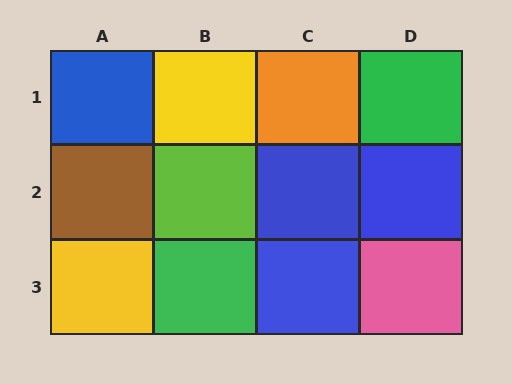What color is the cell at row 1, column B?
Yellow.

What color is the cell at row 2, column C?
Blue.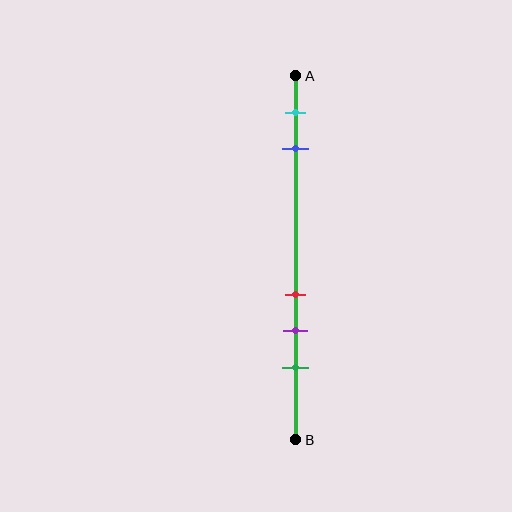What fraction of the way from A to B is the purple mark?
The purple mark is approximately 70% (0.7) of the way from A to B.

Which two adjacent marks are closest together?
The red and purple marks are the closest adjacent pair.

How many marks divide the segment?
There are 5 marks dividing the segment.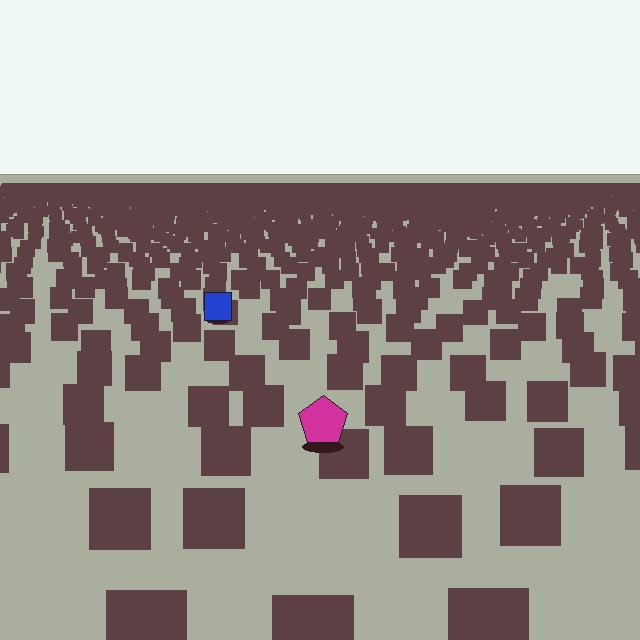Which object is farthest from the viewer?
The blue square is farthest from the viewer. It appears smaller and the ground texture around it is denser.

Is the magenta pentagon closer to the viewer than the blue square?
Yes. The magenta pentagon is closer — you can tell from the texture gradient: the ground texture is coarser near it.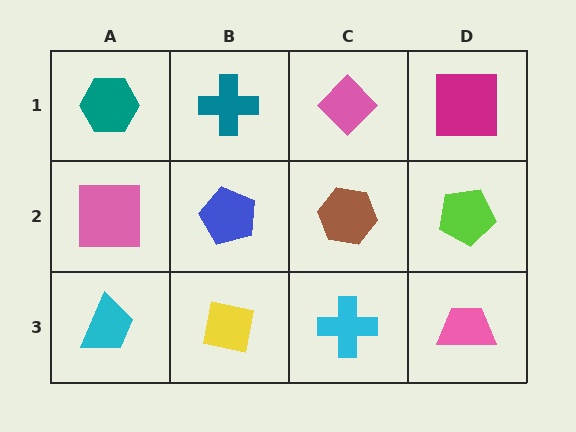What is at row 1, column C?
A pink diamond.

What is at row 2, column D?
A lime pentagon.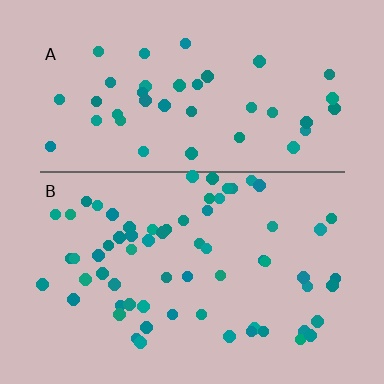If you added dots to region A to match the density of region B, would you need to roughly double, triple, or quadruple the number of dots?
Approximately double.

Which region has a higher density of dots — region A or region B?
B (the bottom).